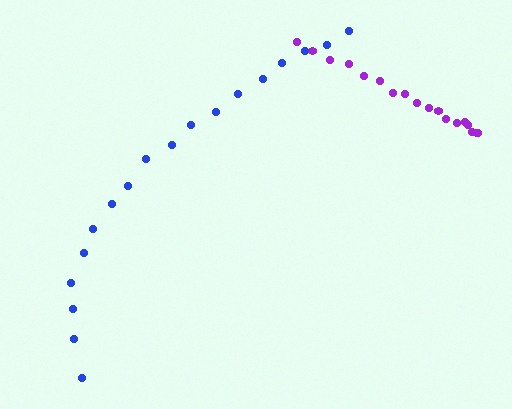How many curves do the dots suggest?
There are 2 distinct paths.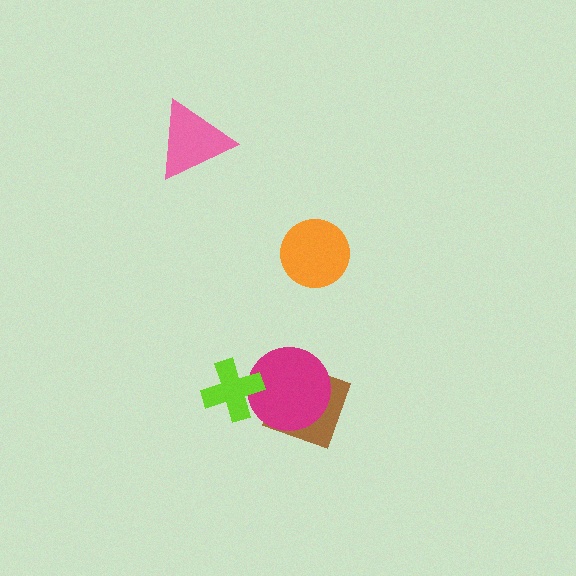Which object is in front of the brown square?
The magenta circle is in front of the brown square.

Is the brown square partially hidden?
Yes, it is partially covered by another shape.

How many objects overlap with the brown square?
1 object overlaps with the brown square.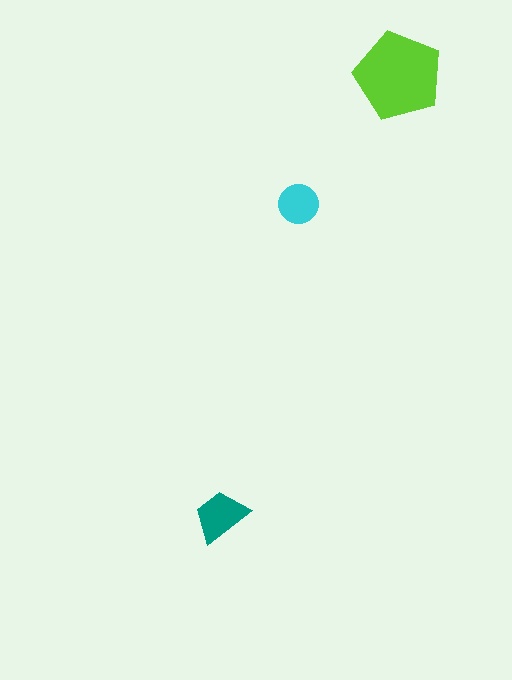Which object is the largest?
The lime pentagon.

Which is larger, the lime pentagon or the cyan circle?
The lime pentagon.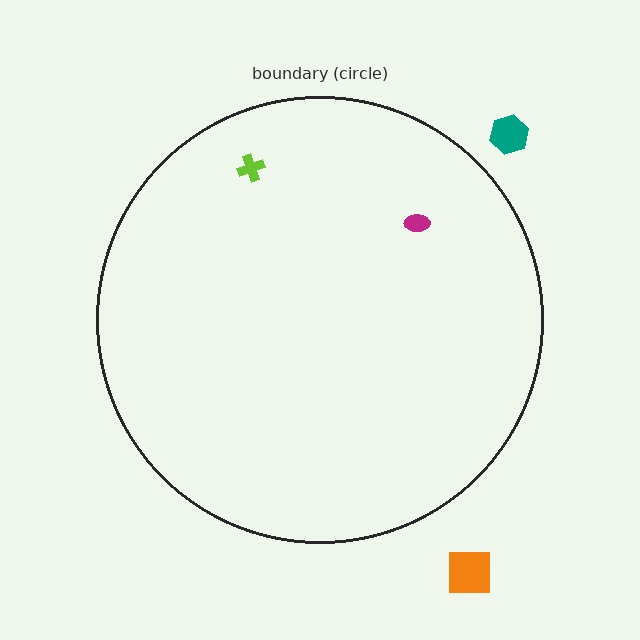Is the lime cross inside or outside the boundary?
Inside.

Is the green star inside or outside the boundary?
Outside.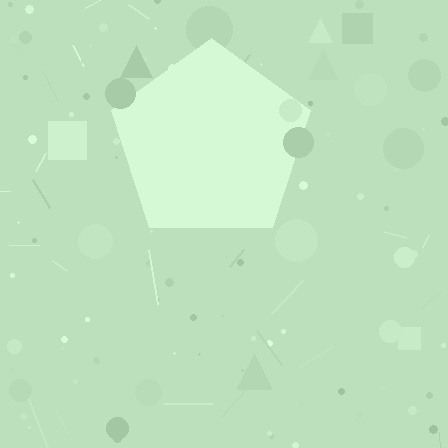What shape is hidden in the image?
A pentagon is hidden in the image.